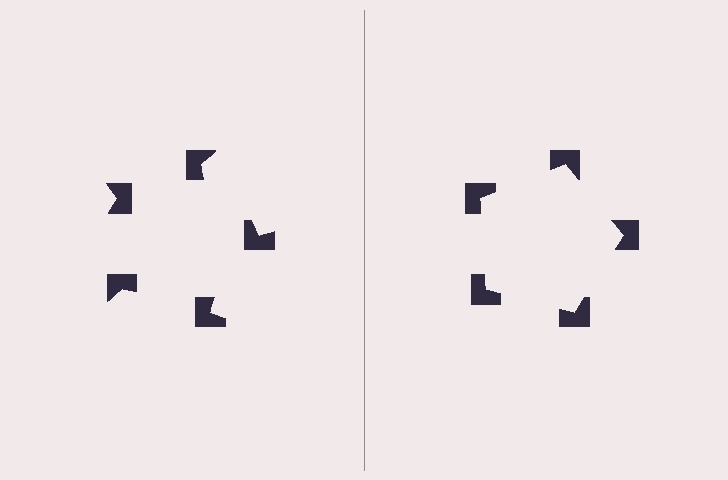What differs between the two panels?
The notched squares are positioned identically on both sides; only the wedge orientations differ. On the right they align to a pentagon; on the left they are misaligned.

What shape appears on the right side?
An illusory pentagon.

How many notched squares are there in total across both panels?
10 — 5 on each side.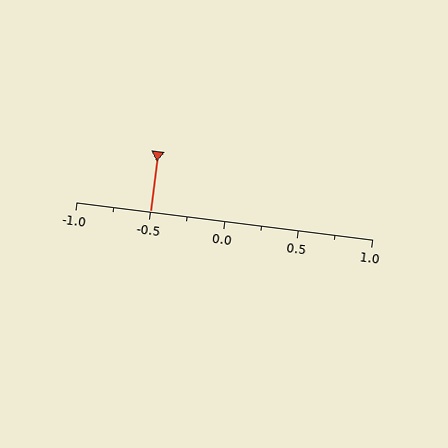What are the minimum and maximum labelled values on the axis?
The axis runs from -1.0 to 1.0.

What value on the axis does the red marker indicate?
The marker indicates approximately -0.5.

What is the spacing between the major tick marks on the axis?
The major ticks are spaced 0.5 apart.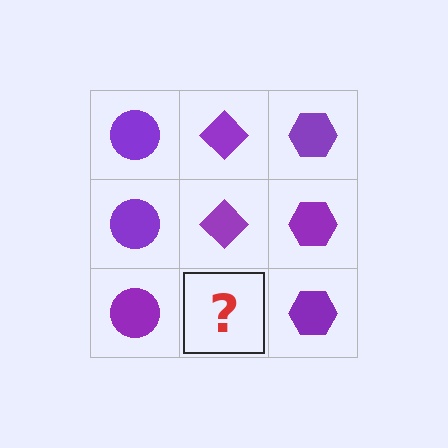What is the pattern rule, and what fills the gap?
The rule is that each column has a consistent shape. The gap should be filled with a purple diamond.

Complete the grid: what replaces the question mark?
The question mark should be replaced with a purple diamond.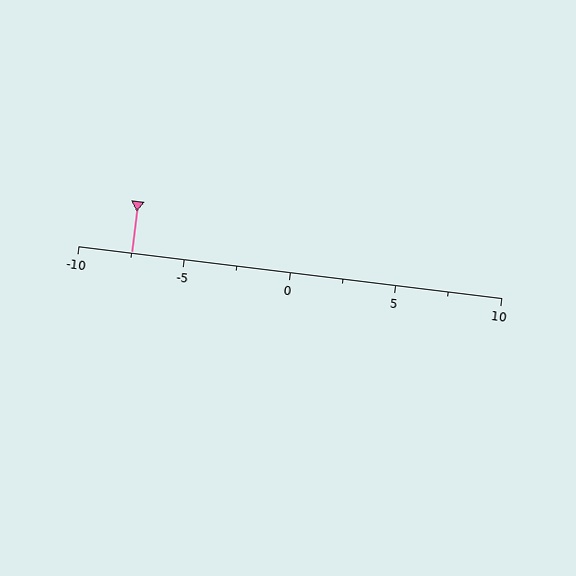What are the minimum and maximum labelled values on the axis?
The axis runs from -10 to 10.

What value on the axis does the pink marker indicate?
The marker indicates approximately -7.5.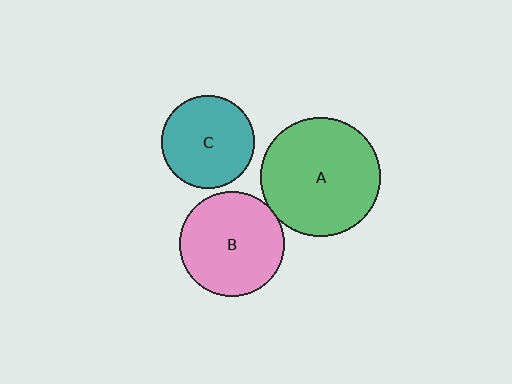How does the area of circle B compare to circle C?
Approximately 1.3 times.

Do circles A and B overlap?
Yes.